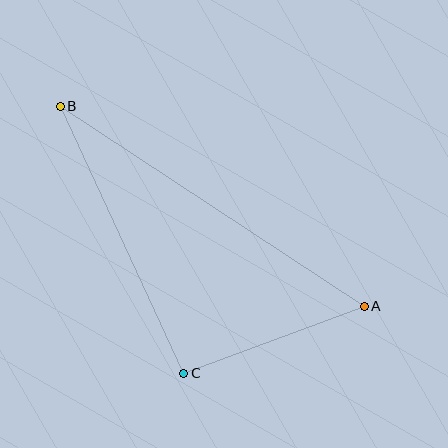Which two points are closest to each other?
Points A and C are closest to each other.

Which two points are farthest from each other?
Points A and B are farthest from each other.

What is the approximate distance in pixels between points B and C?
The distance between B and C is approximately 294 pixels.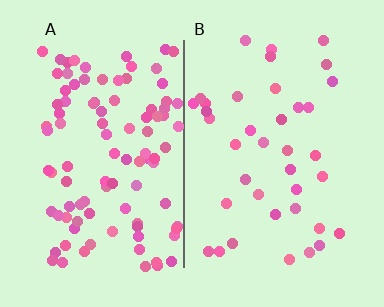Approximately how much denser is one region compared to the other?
Approximately 2.6× — region A over region B.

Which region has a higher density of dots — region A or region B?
A (the left).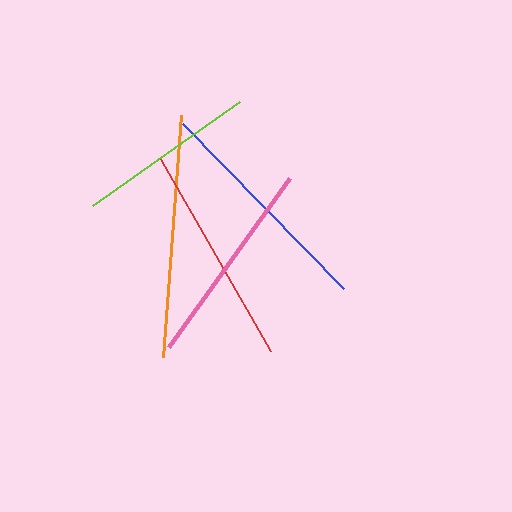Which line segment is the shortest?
The lime line is the shortest at approximately 180 pixels.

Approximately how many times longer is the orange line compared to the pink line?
The orange line is approximately 1.2 times the length of the pink line.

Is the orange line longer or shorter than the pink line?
The orange line is longer than the pink line.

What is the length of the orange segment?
The orange segment is approximately 242 pixels long.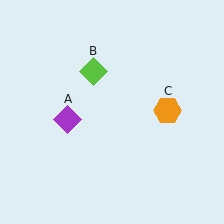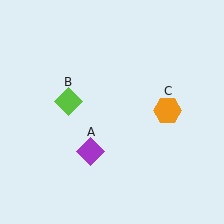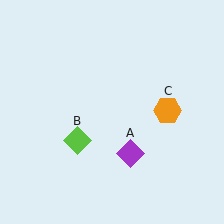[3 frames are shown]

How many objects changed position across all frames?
2 objects changed position: purple diamond (object A), lime diamond (object B).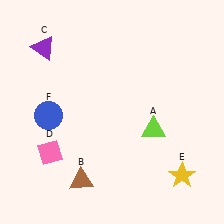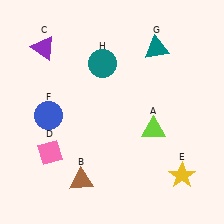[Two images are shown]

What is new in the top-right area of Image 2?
A teal triangle (G) was added in the top-right area of Image 2.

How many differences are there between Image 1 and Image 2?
There are 2 differences between the two images.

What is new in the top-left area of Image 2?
A teal circle (H) was added in the top-left area of Image 2.